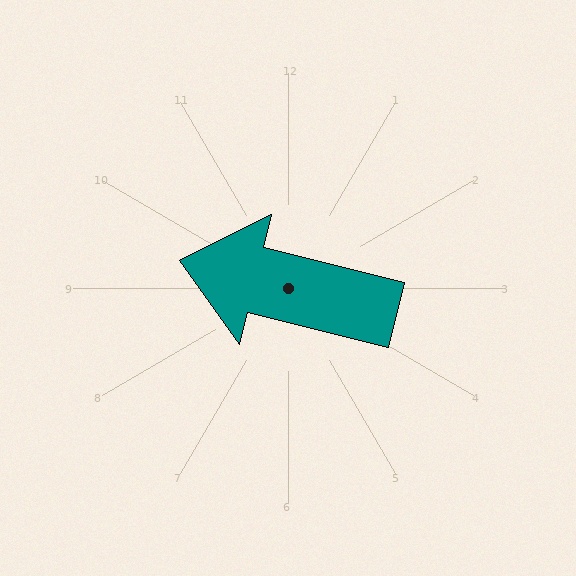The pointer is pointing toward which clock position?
Roughly 9 o'clock.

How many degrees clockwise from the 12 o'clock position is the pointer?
Approximately 284 degrees.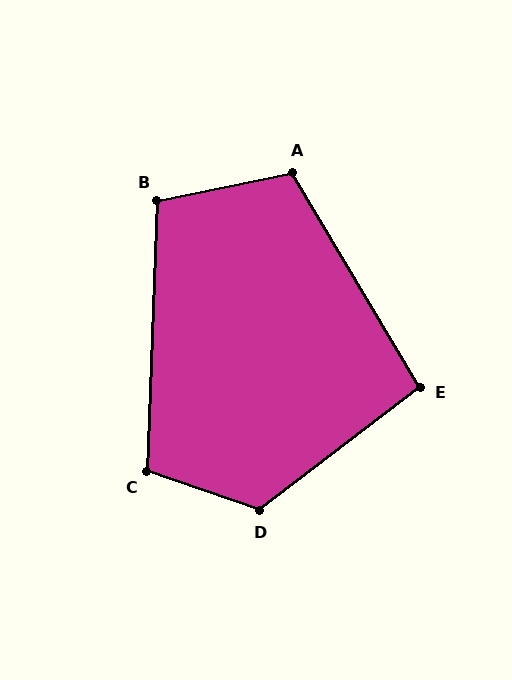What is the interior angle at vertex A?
Approximately 109 degrees (obtuse).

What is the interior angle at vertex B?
Approximately 104 degrees (obtuse).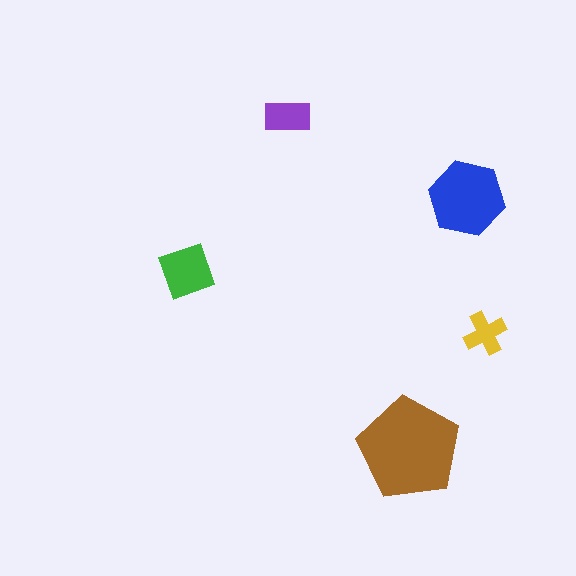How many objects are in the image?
There are 5 objects in the image.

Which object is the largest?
The brown pentagon.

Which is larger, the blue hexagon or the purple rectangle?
The blue hexagon.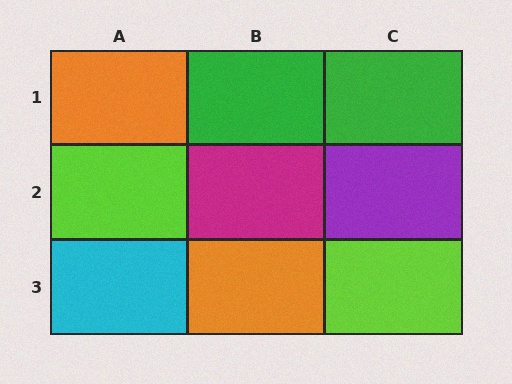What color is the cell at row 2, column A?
Lime.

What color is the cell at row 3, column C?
Lime.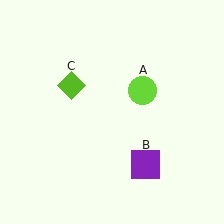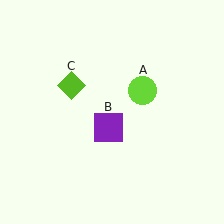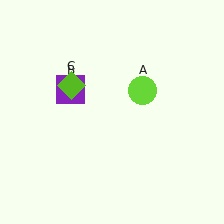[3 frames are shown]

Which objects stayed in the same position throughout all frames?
Lime circle (object A) and lime diamond (object C) remained stationary.